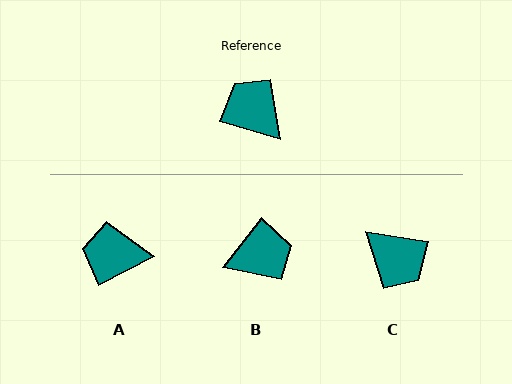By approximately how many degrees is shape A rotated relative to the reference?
Approximately 44 degrees counter-clockwise.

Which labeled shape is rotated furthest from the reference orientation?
C, about 173 degrees away.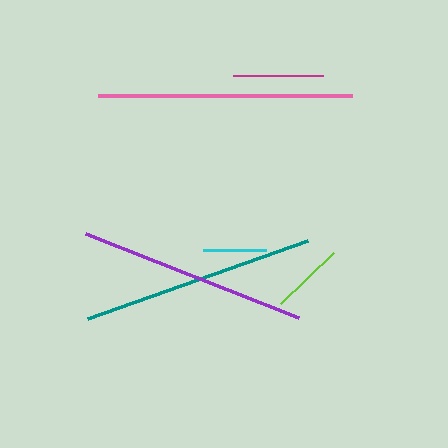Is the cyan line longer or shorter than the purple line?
The purple line is longer than the cyan line.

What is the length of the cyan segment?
The cyan segment is approximately 63 pixels long.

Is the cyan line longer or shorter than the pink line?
The pink line is longer than the cyan line.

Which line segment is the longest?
The pink line is the longest at approximately 254 pixels.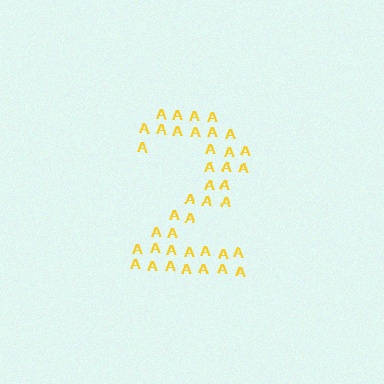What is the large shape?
The large shape is the digit 2.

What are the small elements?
The small elements are letter A's.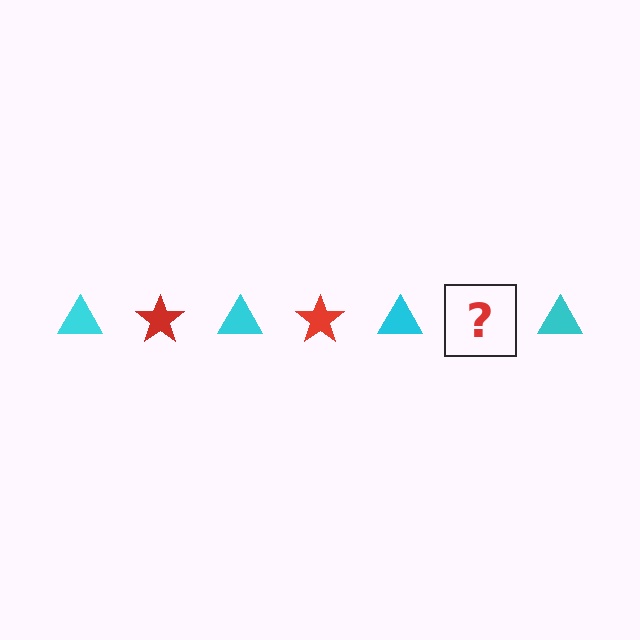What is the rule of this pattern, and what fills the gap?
The rule is that the pattern alternates between cyan triangle and red star. The gap should be filled with a red star.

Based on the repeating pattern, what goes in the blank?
The blank should be a red star.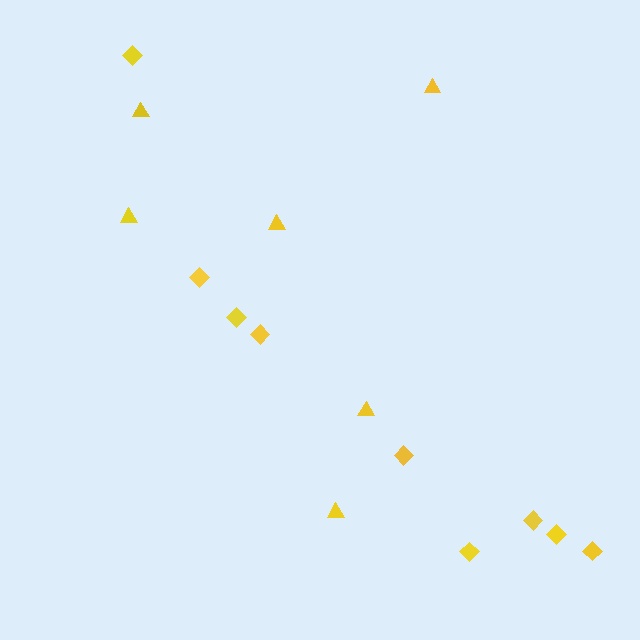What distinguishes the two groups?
There are 2 groups: one group of diamonds (9) and one group of triangles (6).